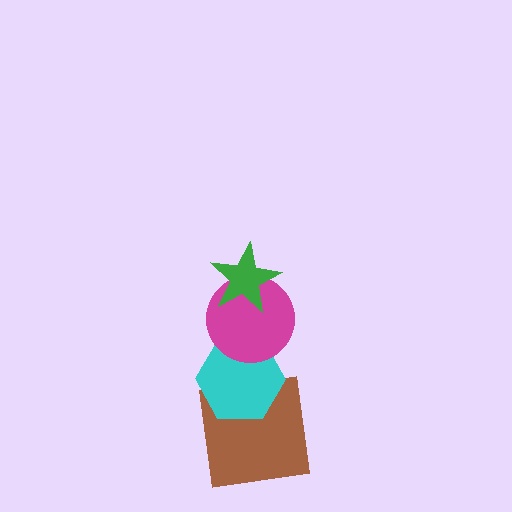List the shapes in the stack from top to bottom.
From top to bottom: the green star, the magenta circle, the cyan hexagon, the brown square.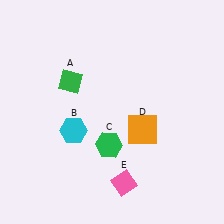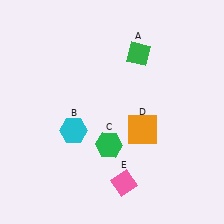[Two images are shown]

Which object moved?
The green diamond (A) moved right.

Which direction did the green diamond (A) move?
The green diamond (A) moved right.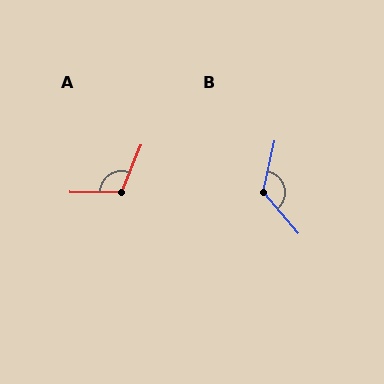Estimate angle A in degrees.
Approximately 111 degrees.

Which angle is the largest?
B, at approximately 126 degrees.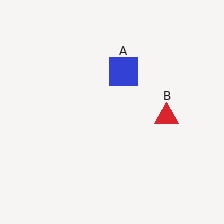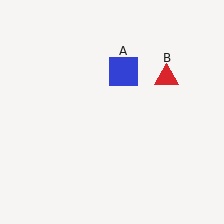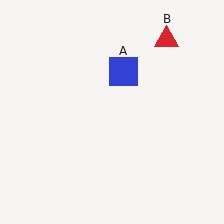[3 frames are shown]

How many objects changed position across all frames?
1 object changed position: red triangle (object B).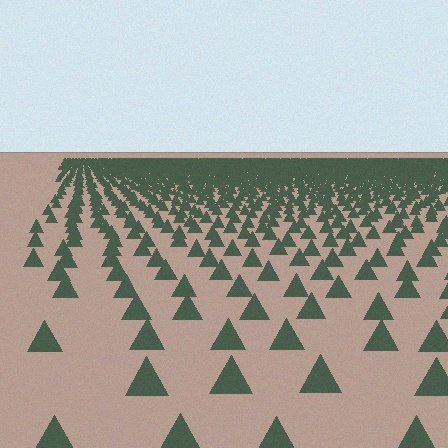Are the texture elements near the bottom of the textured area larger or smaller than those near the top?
Larger. Near the bottom, elements are closer to the viewer and appear at a bigger on-screen size.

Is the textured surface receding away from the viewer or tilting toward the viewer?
The surface is receding away from the viewer. Texture elements get smaller and denser toward the top.